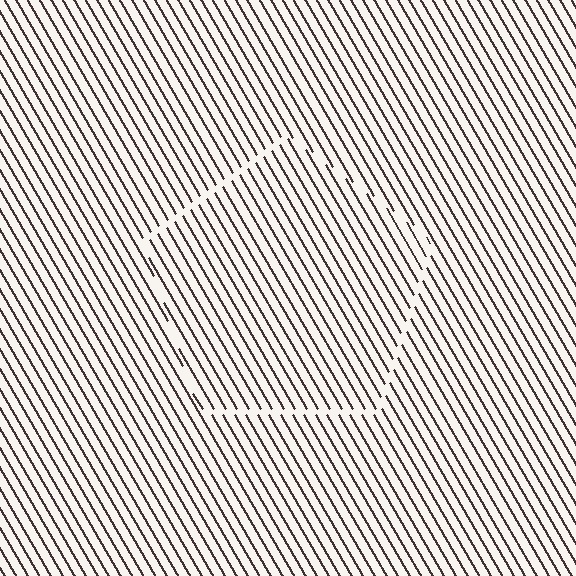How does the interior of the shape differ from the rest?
The interior of the shape contains the same grating, shifted by half a period — the contour is defined by the phase discontinuity where line-ends from the inner and outer gratings abut.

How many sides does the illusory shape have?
5 sides — the line-ends trace a pentagon.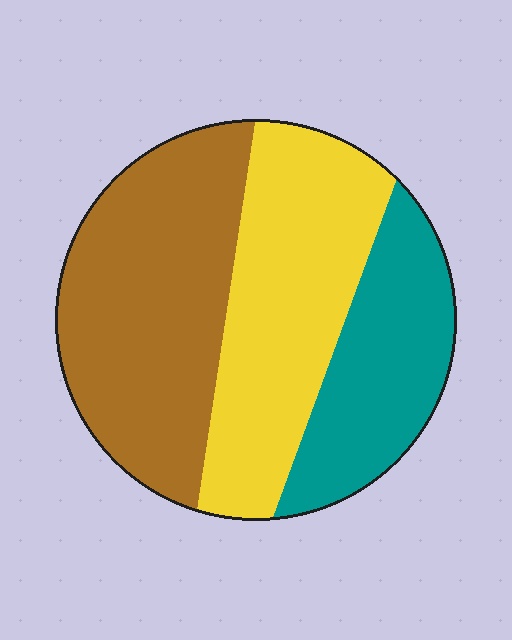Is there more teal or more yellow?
Yellow.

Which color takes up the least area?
Teal, at roughly 25%.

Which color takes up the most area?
Brown, at roughly 40%.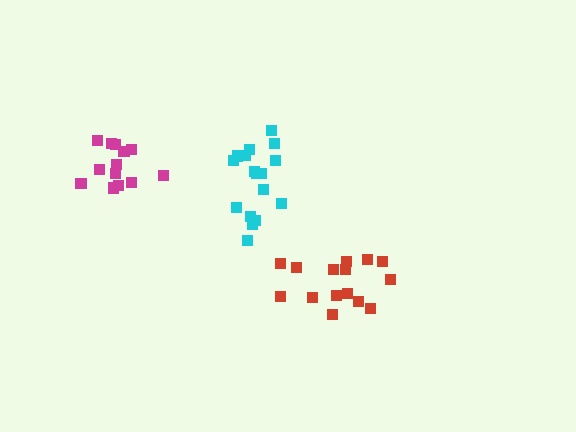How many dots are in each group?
Group 1: 17 dots, Group 2: 15 dots, Group 3: 13 dots (45 total).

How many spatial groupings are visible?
There are 3 spatial groupings.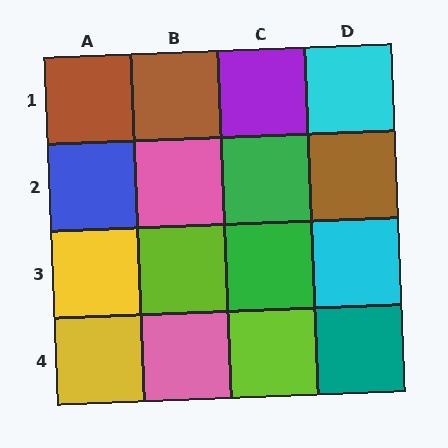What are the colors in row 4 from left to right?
Yellow, pink, lime, teal.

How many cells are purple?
1 cell is purple.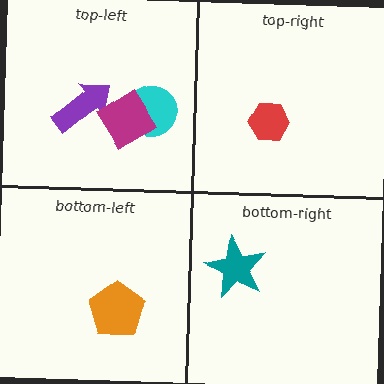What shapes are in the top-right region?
The red hexagon.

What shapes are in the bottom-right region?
The teal star.